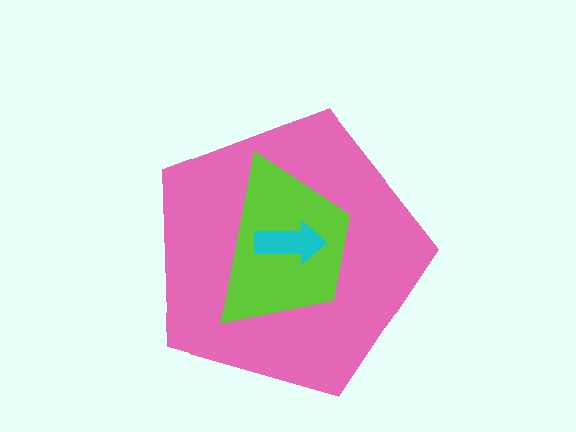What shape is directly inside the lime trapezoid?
The cyan arrow.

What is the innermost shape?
The cyan arrow.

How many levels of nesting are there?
3.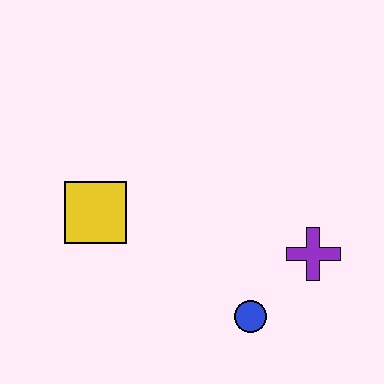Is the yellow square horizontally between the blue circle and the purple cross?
No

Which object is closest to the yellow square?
The blue circle is closest to the yellow square.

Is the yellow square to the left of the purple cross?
Yes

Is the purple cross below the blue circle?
No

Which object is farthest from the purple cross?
The yellow square is farthest from the purple cross.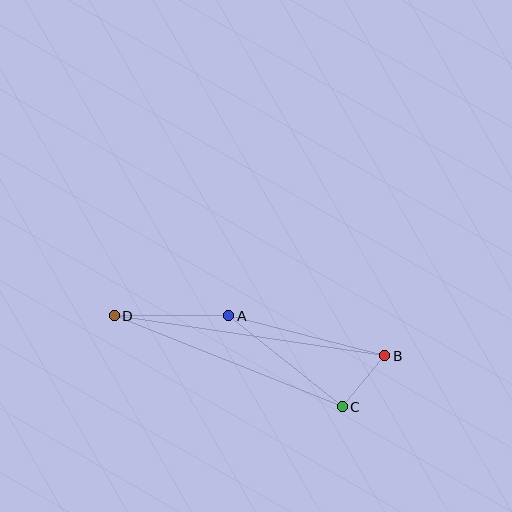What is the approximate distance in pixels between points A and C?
The distance between A and C is approximately 146 pixels.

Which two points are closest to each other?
Points B and C are closest to each other.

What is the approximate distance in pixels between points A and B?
The distance between A and B is approximately 161 pixels.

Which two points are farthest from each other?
Points B and D are farthest from each other.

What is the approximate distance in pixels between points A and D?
The distance between A and D is approximately 114 pixels.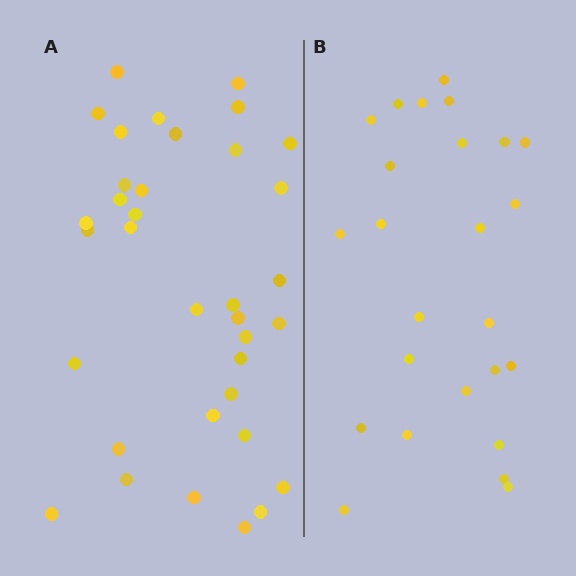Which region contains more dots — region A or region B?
Region A (the left region) has more dots.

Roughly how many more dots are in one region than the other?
Region A has roughly 10 or so more dots than region B.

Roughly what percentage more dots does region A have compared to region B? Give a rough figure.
About 40% more.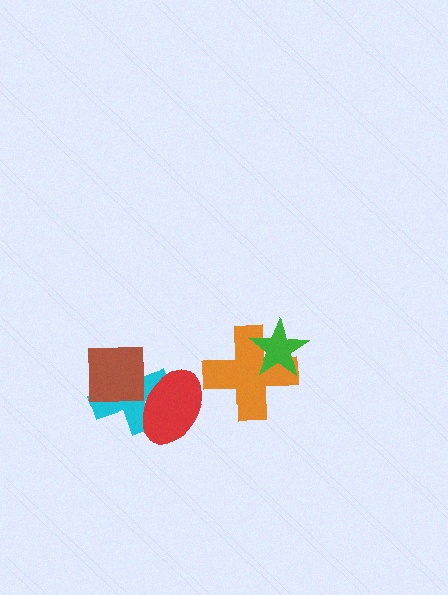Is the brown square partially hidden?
No, no other shape covers it.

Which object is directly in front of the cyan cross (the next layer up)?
The brown square is directly in front of the cyan cross.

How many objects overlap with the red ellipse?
1 object overlaps with the red ellipse.